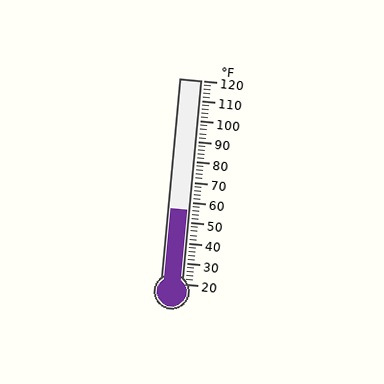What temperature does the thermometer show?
The thermometer shows approximately 56°F.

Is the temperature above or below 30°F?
The temperature is above 30°F.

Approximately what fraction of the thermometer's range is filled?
The thermometer is filled to approximately 35% of its range.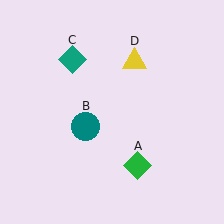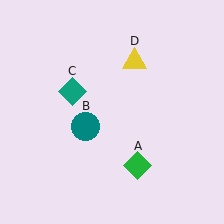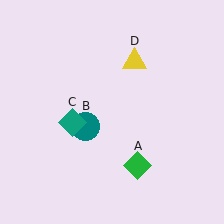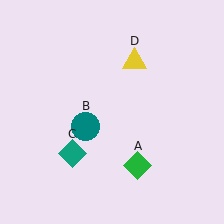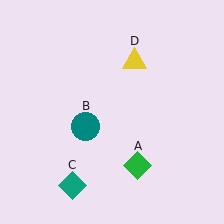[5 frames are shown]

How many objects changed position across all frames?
1 object changed position: teal diamond (object C).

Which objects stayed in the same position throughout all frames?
Green diamond (object A) and teal circle (object B) and yellow triangle (object D) remained stationary.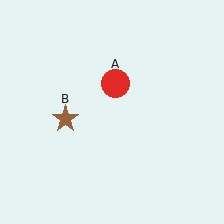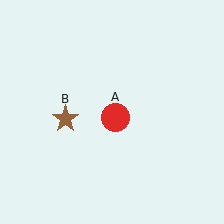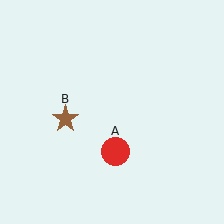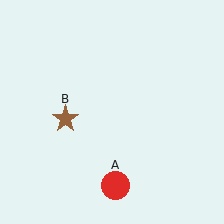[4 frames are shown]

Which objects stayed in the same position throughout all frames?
Brown star (object B) remained stationary.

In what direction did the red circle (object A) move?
The red circle (object A) moved down.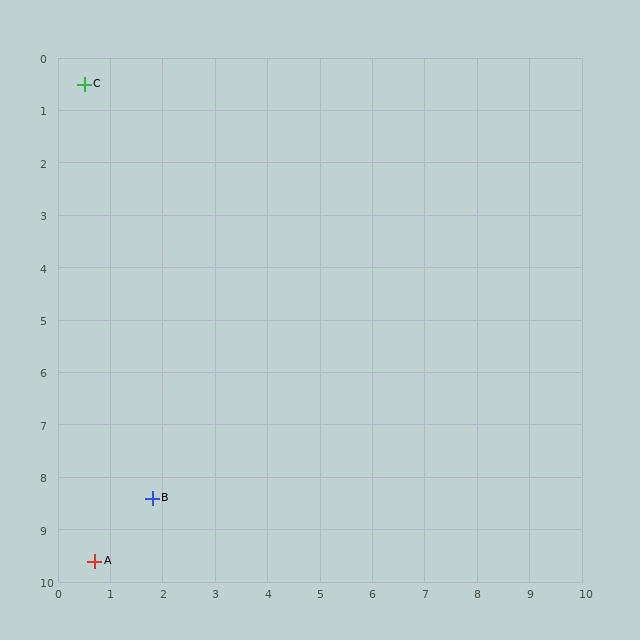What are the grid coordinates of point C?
Point C is at approximately (0.5, 0.5).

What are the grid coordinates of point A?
Point A is at approximately (0.7, 9.6).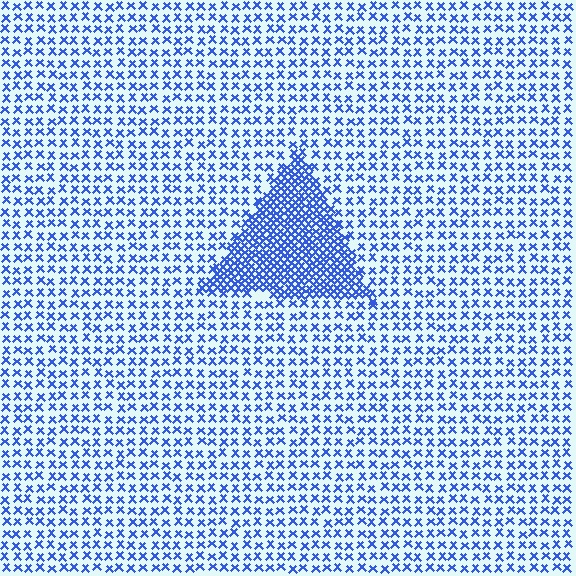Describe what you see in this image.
The image contains small blue elements arranged at two different densities. A triangle-shaped region is visible where the elements are more densely packed than the surrounding area.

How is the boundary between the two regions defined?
The boundary is defined by a change in element density (approximately 2.6x ratio). All elements are the same color, size, and shape.